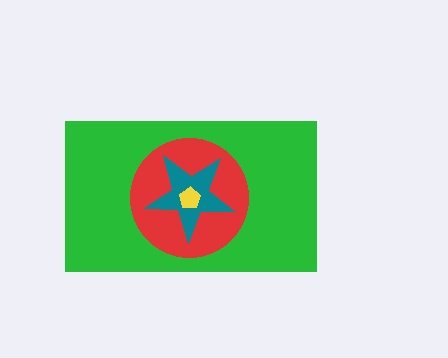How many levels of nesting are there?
4.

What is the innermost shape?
The yellow pentagon.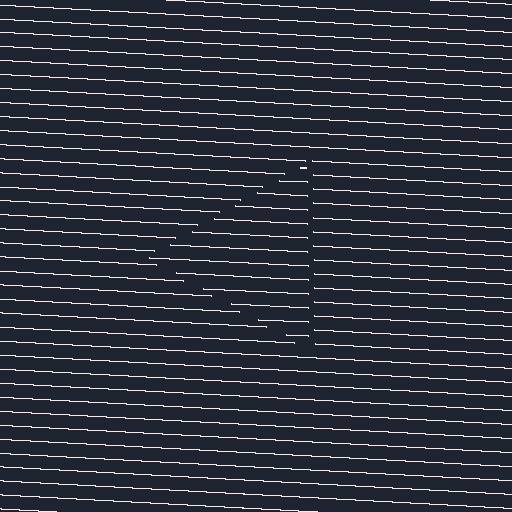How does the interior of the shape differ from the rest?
The interior of the shape contains the same grating, shifted by half a period — the contour is defined by the phase discontinuity where line-ends from the inner and outer gratings abut.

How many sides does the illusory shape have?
3 sides — the line-ends trace a triangle.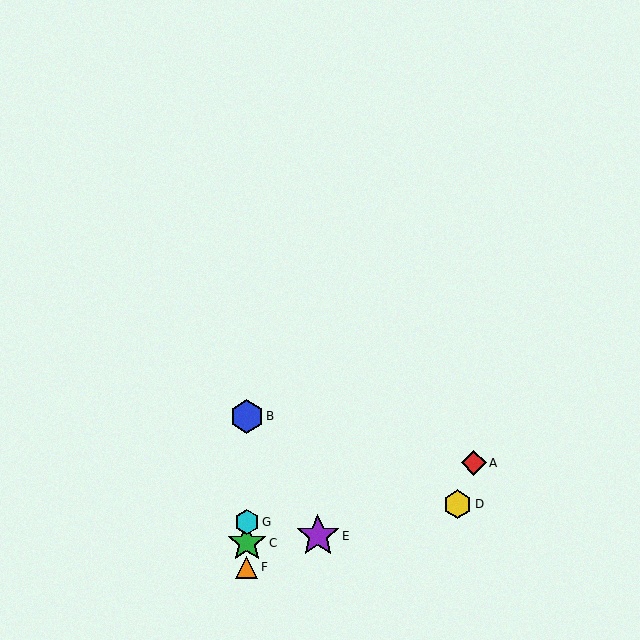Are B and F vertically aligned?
Yes, both are at x≈247.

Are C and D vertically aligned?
No, C is at x≈247 and D is at x≈457.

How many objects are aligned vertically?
4 objects (B, C, F, G) are aligned vertically.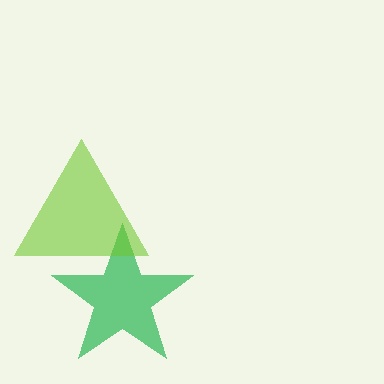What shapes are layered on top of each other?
The layered shapes are: a green star, a lime triangle.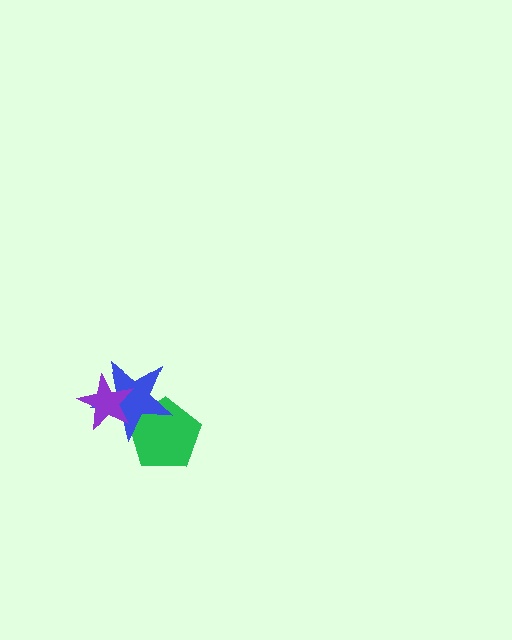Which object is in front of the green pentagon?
The blue star is in front of the green pentagon.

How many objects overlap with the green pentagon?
1 object overlaps with the green pentagon.